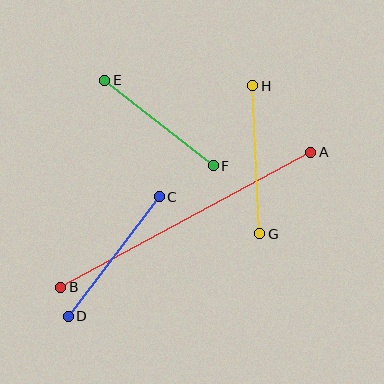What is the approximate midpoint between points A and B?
The midpoint is at approximately (186, 220) pixels.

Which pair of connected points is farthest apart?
Points A and B are farthest apart.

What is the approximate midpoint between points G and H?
The midpoint is at approximately (256, 160) pixels.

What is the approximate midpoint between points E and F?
The midpoint is at approximately (159, 123) pixels.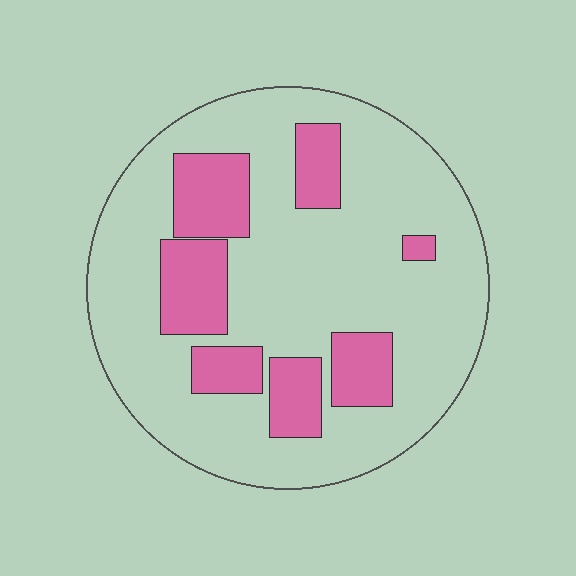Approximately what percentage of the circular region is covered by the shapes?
Approximately 25%.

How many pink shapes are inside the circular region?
7.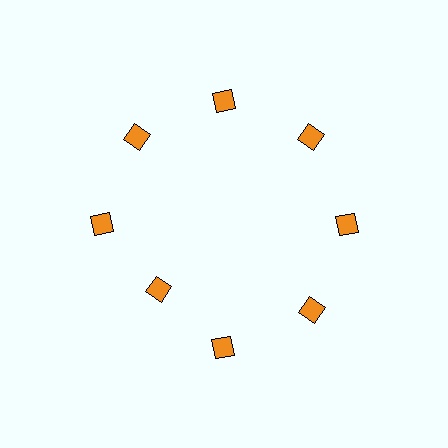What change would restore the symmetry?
The symmetry would be restored by moving it outward, back onto the ring so that all 8 diamonds sit at equal angles and equal distance from the center.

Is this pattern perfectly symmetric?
No. The 8 orange diamonds are arranged in a ring, but one element near the 8 o'clock position is pulled inward toward the center, breaking the 8-fold rotational symmetry.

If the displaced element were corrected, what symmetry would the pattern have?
It would have 8-fold rotational symmetry — the pattern would map onto itself every 45 degrees.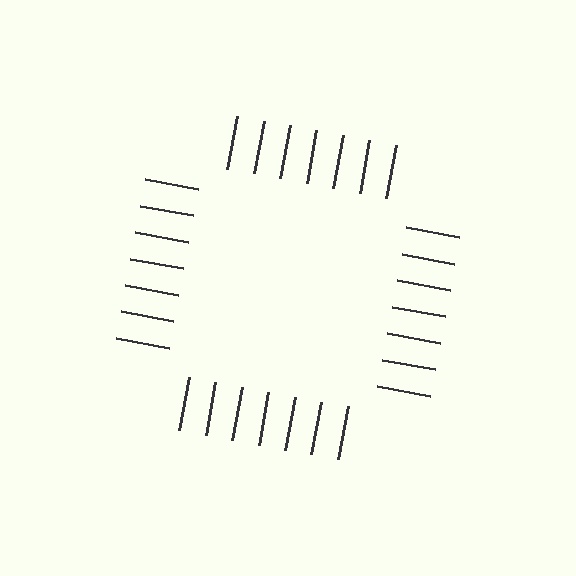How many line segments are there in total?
28 — 7 along each of the 4 edges.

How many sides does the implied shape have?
4 sides — the line-ends trace a square.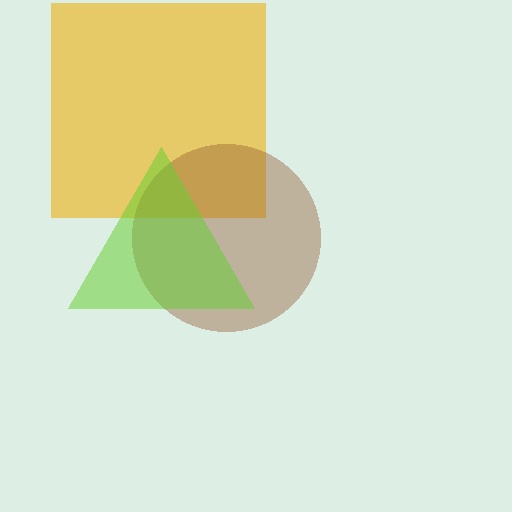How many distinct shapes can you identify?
There are 3 distinct shapes: a yellow square, a brown circle, a lime triangle.